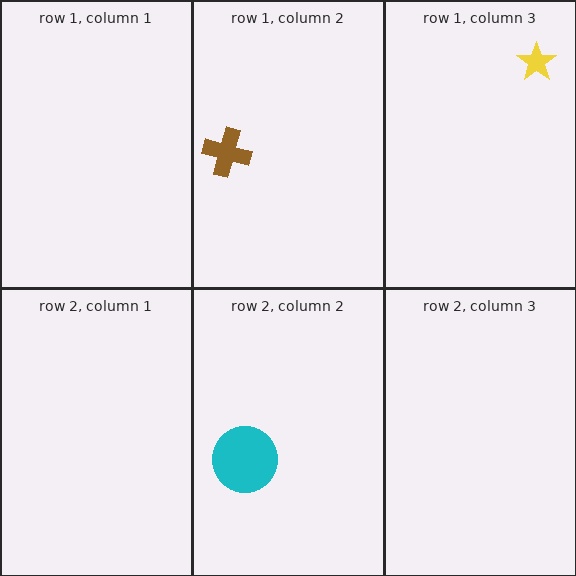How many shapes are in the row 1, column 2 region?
1.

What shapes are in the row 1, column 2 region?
The brown cross.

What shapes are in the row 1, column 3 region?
The yellow star.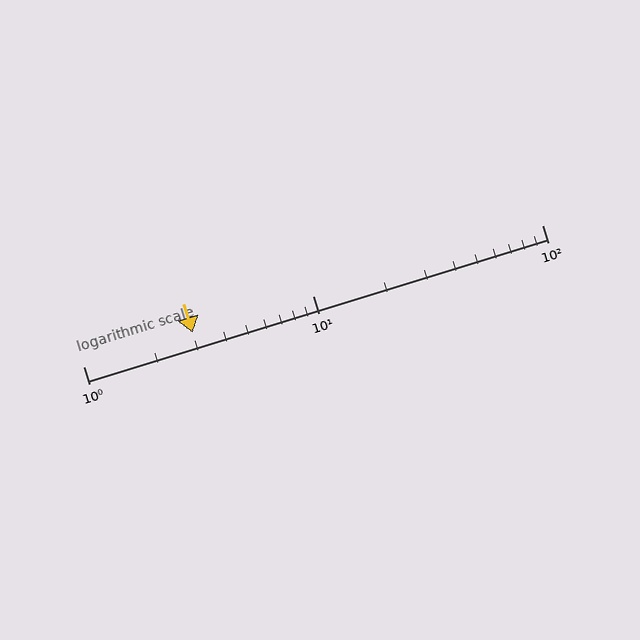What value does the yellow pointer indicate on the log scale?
The pointer indicates approximately 3.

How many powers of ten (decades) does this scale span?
The scale spans 2 decades, from 1 to 100.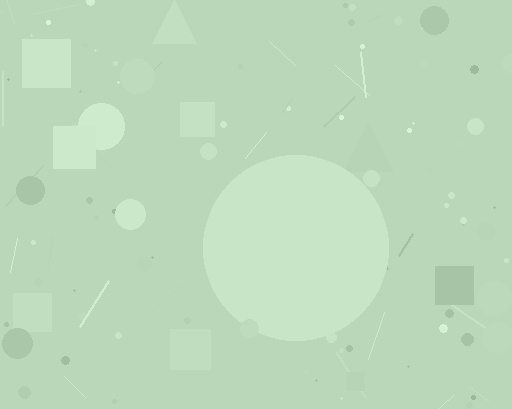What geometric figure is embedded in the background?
A circle is embedded in the background.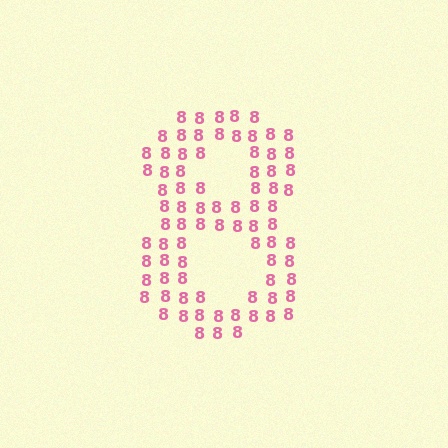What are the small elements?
The small elements are digit 8's.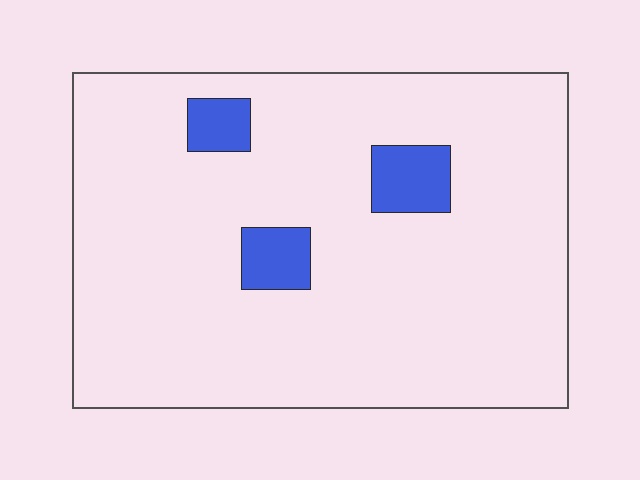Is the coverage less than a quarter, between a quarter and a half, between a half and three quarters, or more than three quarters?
Less than a quarter.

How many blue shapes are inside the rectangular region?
3.